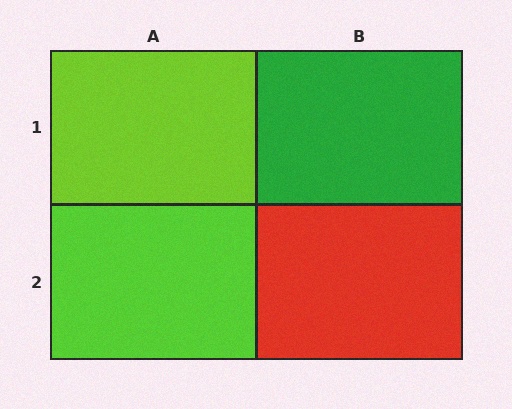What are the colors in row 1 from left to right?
Lime, green.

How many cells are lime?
2 cells are lime.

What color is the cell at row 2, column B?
Red.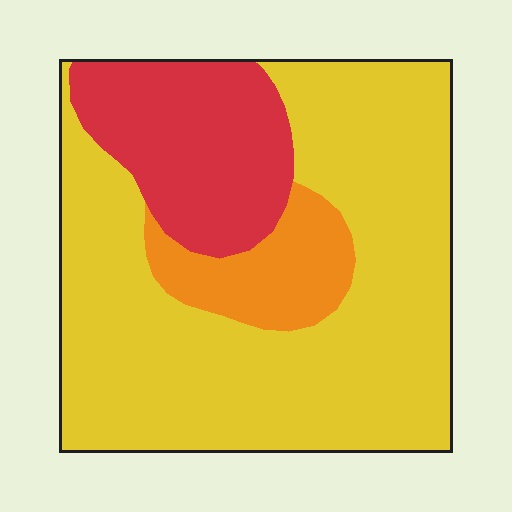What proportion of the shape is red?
Red covers 21% of the shape.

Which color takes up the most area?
Yellow, at roughly 70%.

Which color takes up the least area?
Orange, at roughly 10%.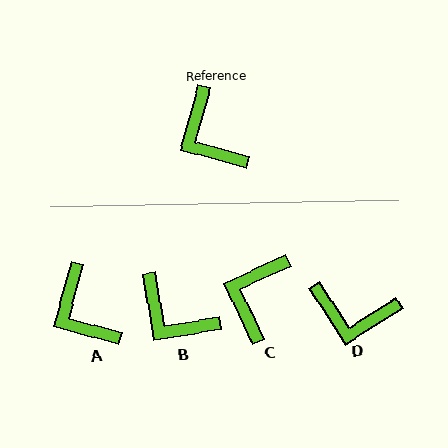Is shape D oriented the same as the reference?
No, it is off by about 49 degrees.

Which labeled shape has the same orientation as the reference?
A.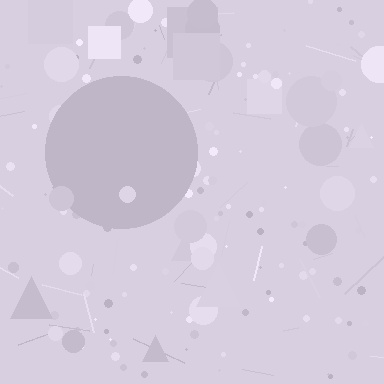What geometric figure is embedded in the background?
A circle is embedded in the background.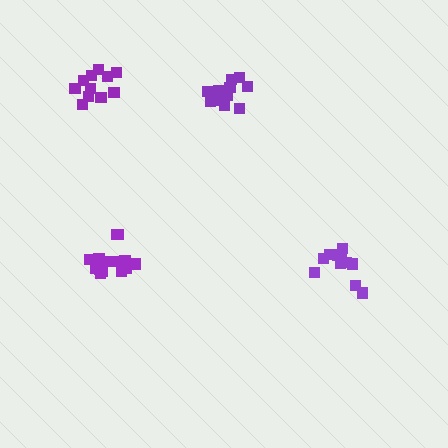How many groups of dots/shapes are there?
There are 4 groups.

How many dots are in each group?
Group 1: 12 dots, Group 2: 11 dots, Group 3: 15 dots, Group 4: 13 dots (51 total).